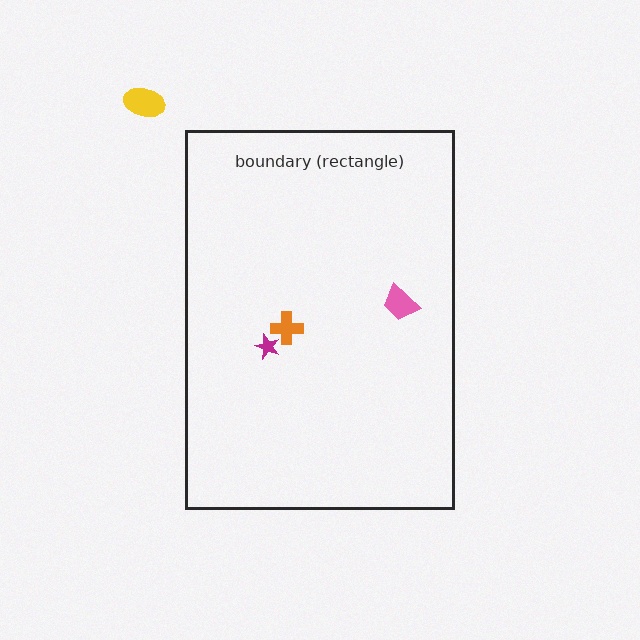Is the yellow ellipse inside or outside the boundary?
Outside.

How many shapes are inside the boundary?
3 inside, 1 outside.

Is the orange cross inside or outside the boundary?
Inside.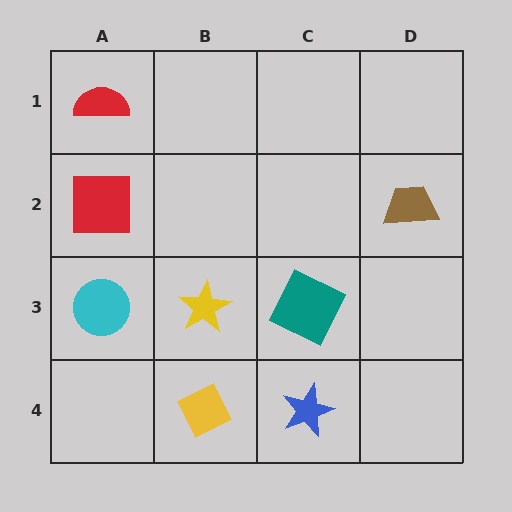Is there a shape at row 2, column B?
No, that cell is empty.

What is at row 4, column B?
A yellow diamond.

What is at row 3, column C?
A teal square.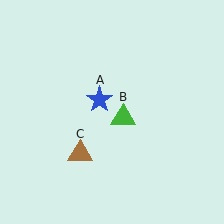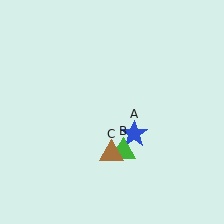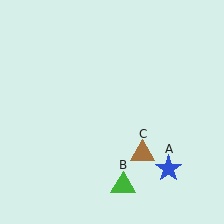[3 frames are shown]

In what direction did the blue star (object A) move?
The blue star (object A) moved down and to the right.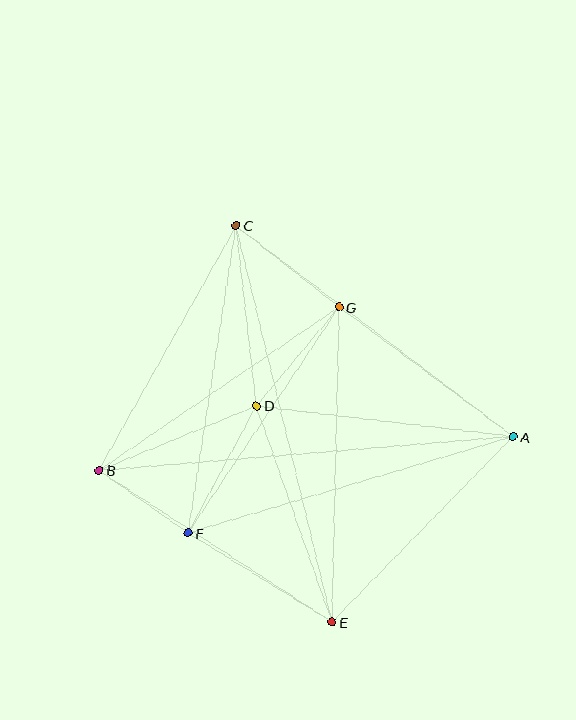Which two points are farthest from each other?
Points A and B are farthest from each other.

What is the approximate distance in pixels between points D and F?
The distance between D and F is approximately 144 pixels.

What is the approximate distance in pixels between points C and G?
The distance between C and G is approximately 131 pixels.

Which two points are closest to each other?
Points B and F are closest to each other.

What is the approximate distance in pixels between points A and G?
The distance between A and G is approximately 217 pixels.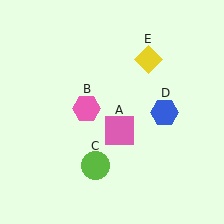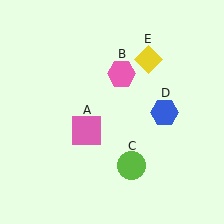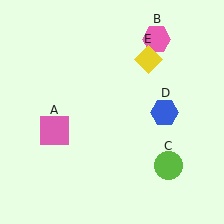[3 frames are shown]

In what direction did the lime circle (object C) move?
The lime circle (object C) moved right.